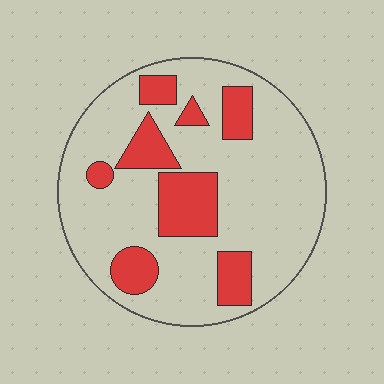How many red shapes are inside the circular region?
8.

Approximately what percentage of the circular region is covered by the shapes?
Approximately 25%.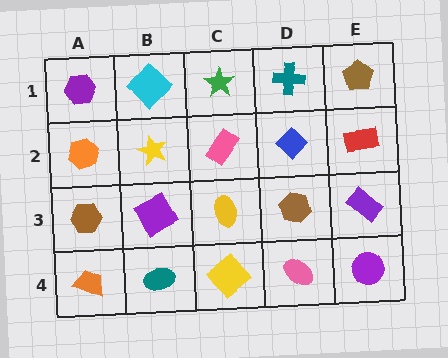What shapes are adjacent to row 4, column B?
A purple square (row 3, column B), an orange trapezoid (row 4, column A), a yellow diamond (row 4, column C).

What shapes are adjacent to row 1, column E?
A red rectangle (row 2, column E), a teal cross (row 1, column D).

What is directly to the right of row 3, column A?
A purple square.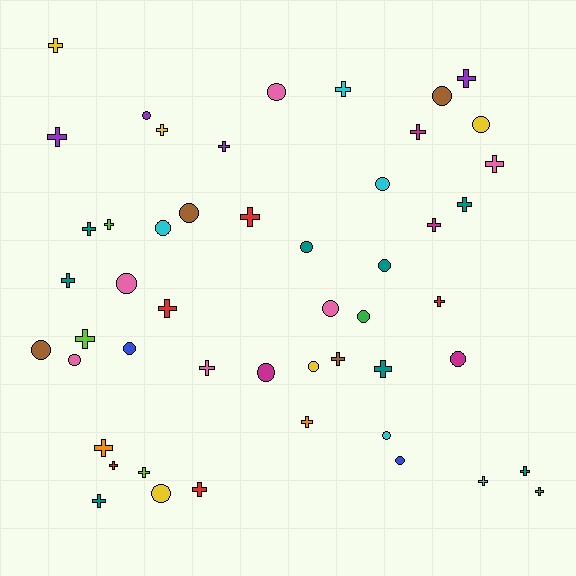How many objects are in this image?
There are 50 objects.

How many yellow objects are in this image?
There are 5 yellow objects.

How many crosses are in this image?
There are 29 crosses.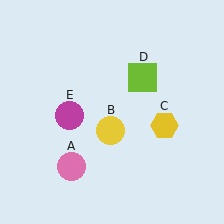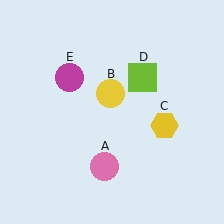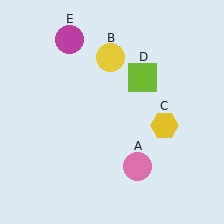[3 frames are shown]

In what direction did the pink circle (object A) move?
The pink circle (object A) moved right.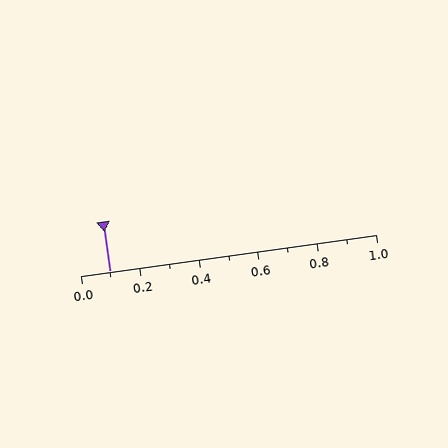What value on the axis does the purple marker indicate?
The marker indicates approximately 0.1.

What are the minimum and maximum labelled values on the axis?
The axis runs from 0.0 to 1.0.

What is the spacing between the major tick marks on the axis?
The major ticks are spaced 0.2 apart.